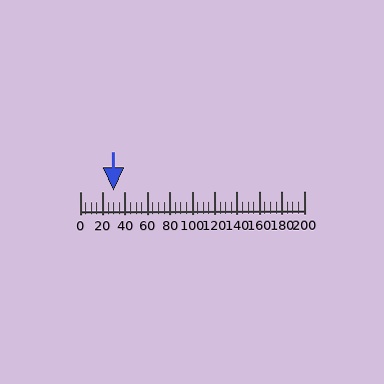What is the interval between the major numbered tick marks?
The major tick marks are spaced 20 units apart.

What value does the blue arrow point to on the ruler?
The blue arrow points to approximately 30.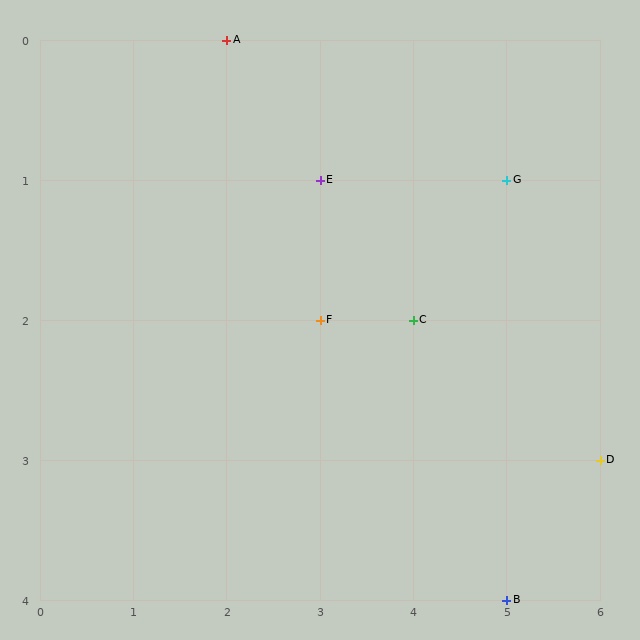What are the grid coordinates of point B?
Point B is at grid coordinates (5, 4).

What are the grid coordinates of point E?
Point E is at grid coordinates (3, 1).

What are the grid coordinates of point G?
Point G is at grid coordinates (5, 1).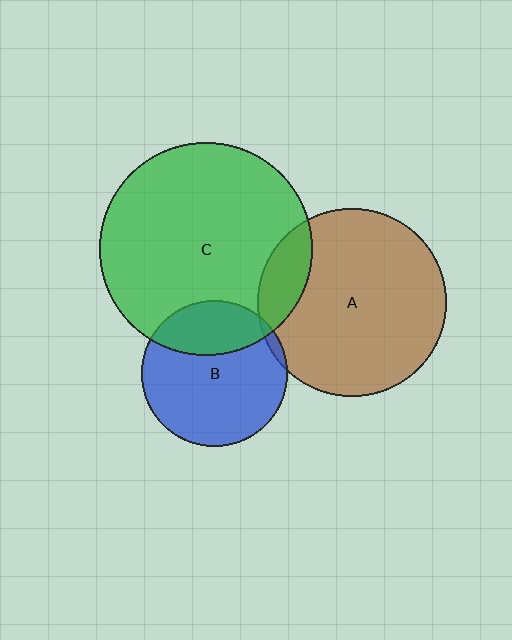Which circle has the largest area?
Circle C (green).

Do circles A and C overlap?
Yes.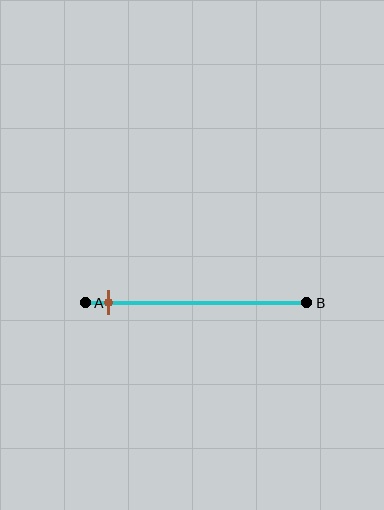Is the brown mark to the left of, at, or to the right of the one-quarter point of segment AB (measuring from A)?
The brown mark is to the left of the one-quarter point of segment AB.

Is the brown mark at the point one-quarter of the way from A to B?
No, the mark is at about 10% from A, not at the 25% one-quarter point.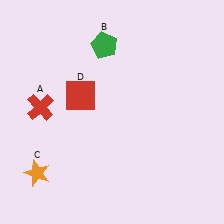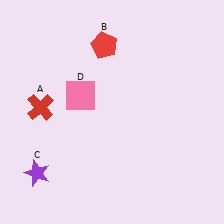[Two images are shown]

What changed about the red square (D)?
In Image 1, D is red. In Image 2, it changed to pink.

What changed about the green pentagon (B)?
In Image 1, B is green. In Image 2, it changed to red.